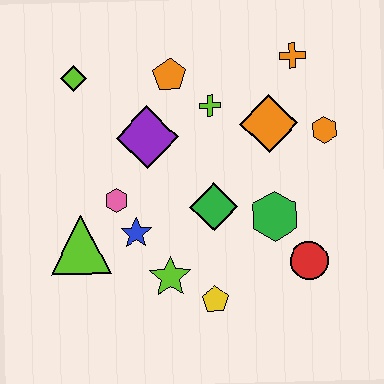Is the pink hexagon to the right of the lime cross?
No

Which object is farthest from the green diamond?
The lime diamond is farthest from the green diamond.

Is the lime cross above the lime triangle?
Yes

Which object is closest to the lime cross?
The orange pentagon is closest to the lime cross.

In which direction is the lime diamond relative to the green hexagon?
The lime diamond is to the left of the green hexagon.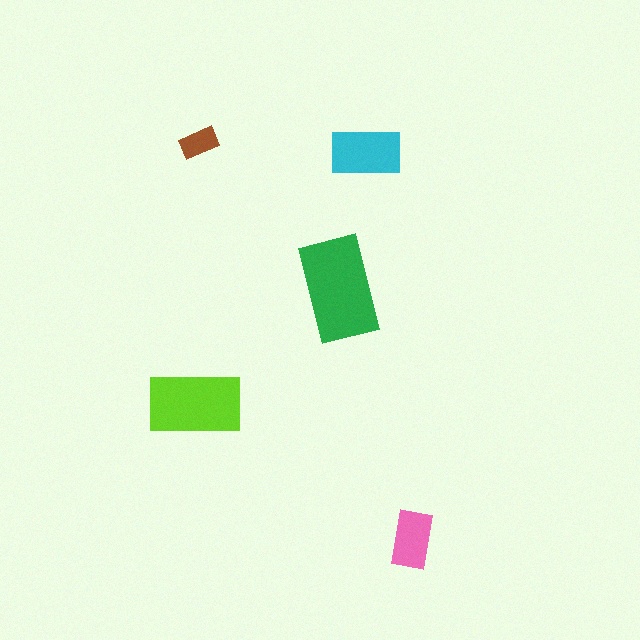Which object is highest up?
The brown rectangle is topmost.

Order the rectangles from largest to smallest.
the green one, the lime one, the cyan one, the pink one, the brown one.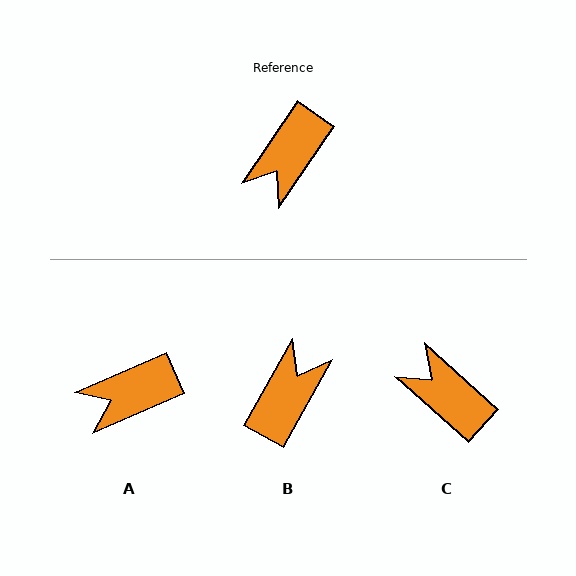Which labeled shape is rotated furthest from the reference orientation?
B, about 175 degrees away.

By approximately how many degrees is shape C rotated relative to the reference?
Approximately 97 degrees clockwise.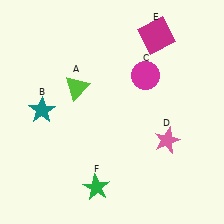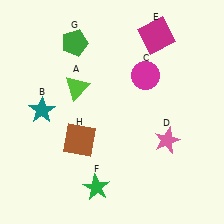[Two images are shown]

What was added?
A green pentagon (G), a brown square (H) were added in Image 2.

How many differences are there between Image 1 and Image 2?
There are 2 differences between the two images.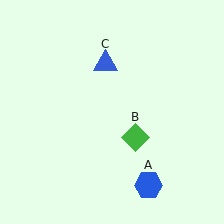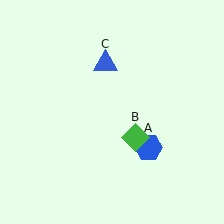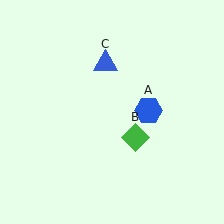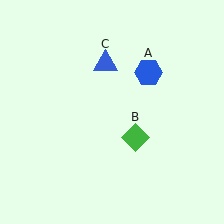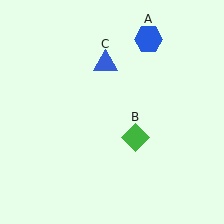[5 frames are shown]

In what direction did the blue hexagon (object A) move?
The blue hexagon (object A) moved up.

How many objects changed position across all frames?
1 object changed position: blue hexagon (object A).